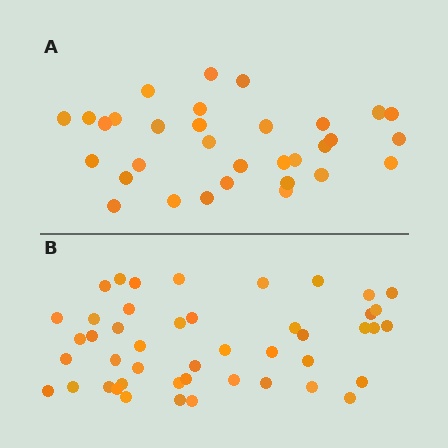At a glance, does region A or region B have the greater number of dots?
Region B (the bottom region) has more dots.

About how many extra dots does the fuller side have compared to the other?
Region B has approximately 15 more dots than region A.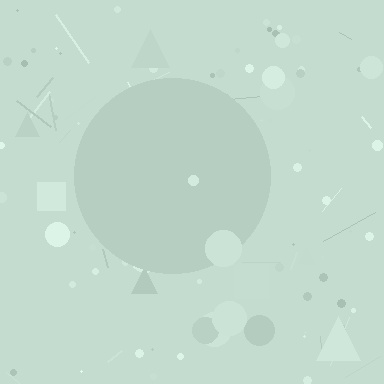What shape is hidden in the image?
A circle is hidden in the image.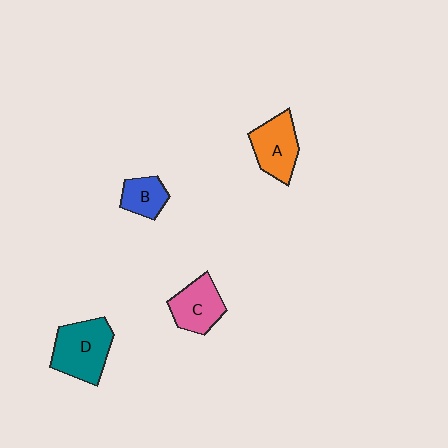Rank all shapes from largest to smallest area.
From largest to smallest: D (teal), A (orange), C (pink), B (blue).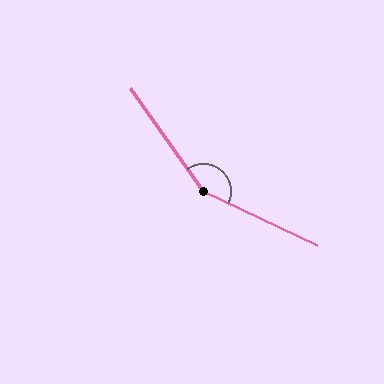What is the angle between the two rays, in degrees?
Approximately 150 degrees.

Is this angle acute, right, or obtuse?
It is obtuse.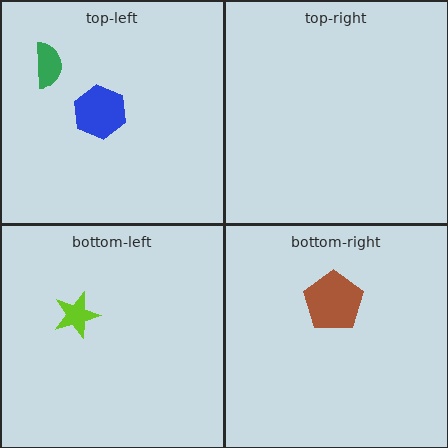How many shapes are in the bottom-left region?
1.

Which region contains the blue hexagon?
The top-left region.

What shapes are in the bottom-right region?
The brown pentagon.